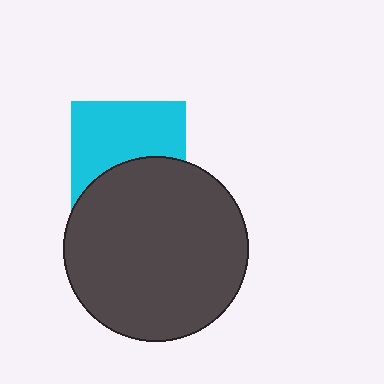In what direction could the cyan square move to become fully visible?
The cyan square could move up. That would shift it out from behind the dark gray circle entirely.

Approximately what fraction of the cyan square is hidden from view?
Roughly 42% of the cyan square is hidden behind the dark gray circle.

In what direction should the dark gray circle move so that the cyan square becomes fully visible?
The dark gray circle should move down. That is the shortest direction to clear the overlap and leave the cyan square fully visible.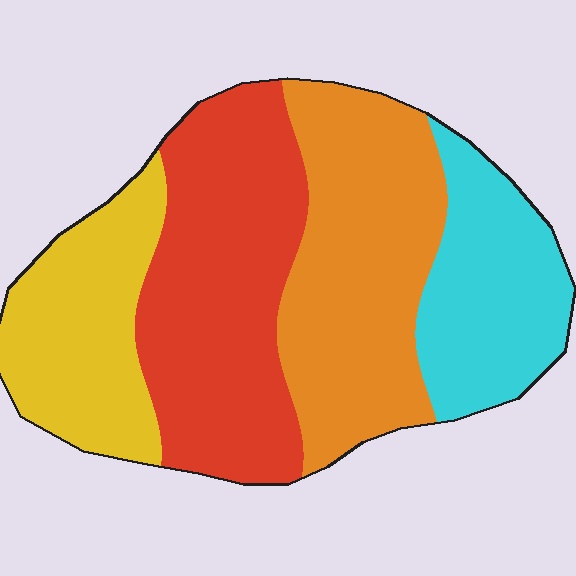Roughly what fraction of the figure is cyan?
Cyan takes up about one fifth (1/5) of the figure.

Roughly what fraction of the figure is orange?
Orange covers 30% of the figure.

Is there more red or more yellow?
Red.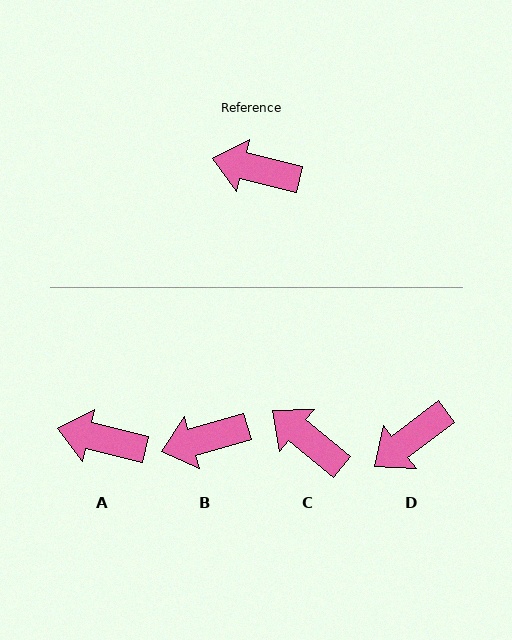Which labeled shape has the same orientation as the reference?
A.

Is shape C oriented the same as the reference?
No, it is off by about 26 degrees.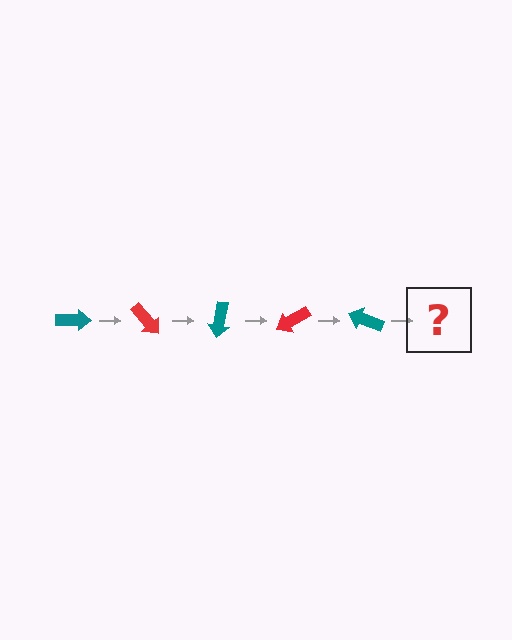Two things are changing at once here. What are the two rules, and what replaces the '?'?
The two rules are that it rotates 50 degrees each step and the color cycles through teal and red. The '?' should be a red arrow, rotated 250 degrees from the start.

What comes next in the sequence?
The next element should be a red arrow, rotated 250 degrees from the start.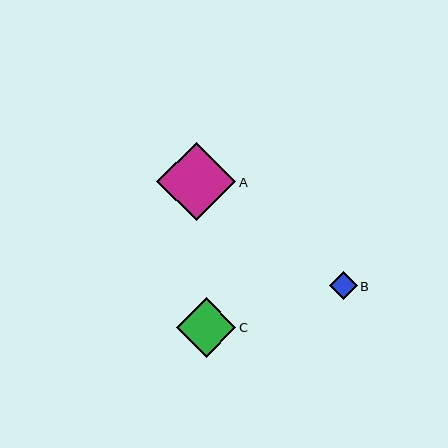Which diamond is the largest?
Diamond A is the largest with a size of approximately 79 pixels.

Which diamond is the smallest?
Diamond B is the smallest with a size of approximately 28 pixels.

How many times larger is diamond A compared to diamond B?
Diamond A is approximately 2.8 times the size of diamond B.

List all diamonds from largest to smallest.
From largest to smallest: A, C, B.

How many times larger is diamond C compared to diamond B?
Diamond C is approximately 2.1 times the size of diamond B.